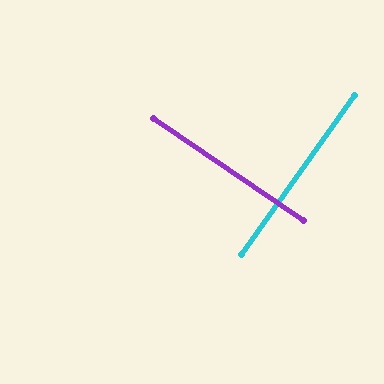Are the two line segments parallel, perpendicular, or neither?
Perpendicular — they meet at approximately 89°.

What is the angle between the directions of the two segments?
Approximately 89 degrees.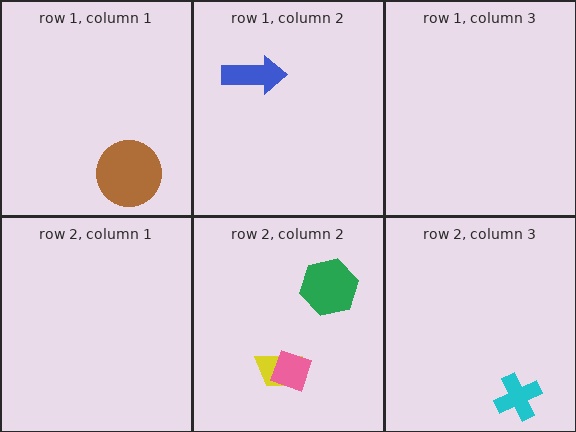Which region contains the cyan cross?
The row 2, column 3 region.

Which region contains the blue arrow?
The row 1, column 2 region.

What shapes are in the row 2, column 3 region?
The cyan cross.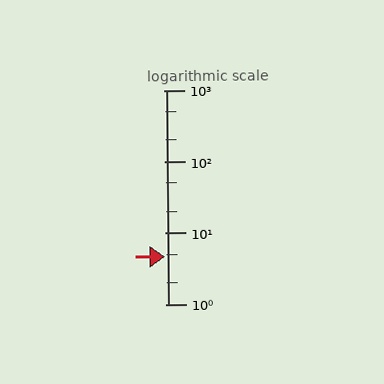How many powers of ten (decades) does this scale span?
The scale spans 3 decades, from 1 to 1000.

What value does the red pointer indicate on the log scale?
The pointer indicates approximately 4.7.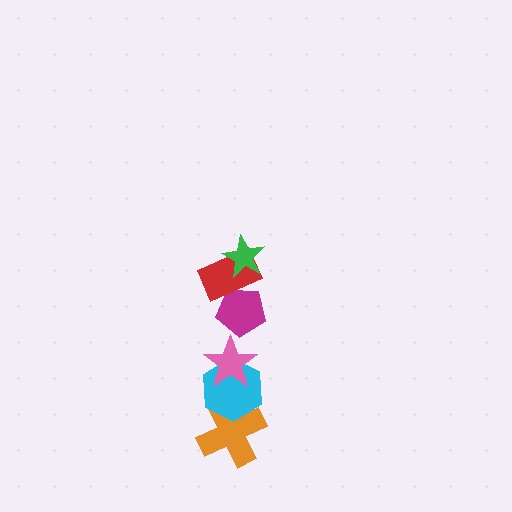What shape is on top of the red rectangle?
The green star is on top of the red rectangle.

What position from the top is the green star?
The green star is 1st from the top.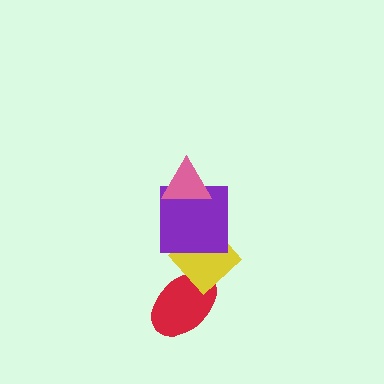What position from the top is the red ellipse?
The red ellipse is 4th from the top.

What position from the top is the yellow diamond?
The yellow diamond is 3rd from the top.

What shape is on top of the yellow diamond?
The purple square is on top of the yellow diamond.